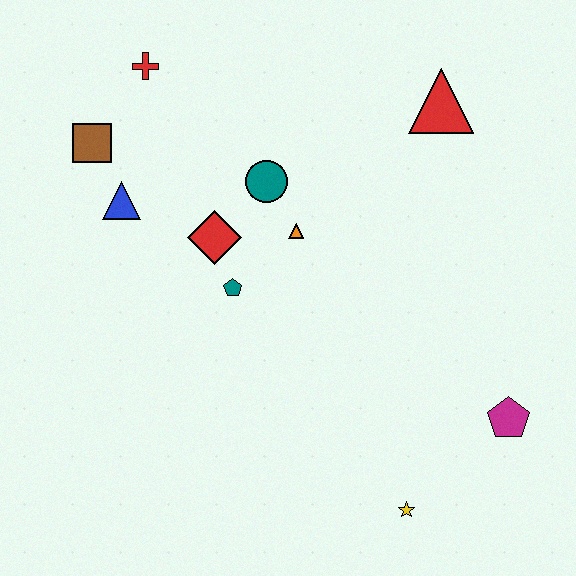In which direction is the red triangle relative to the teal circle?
The red triangle is to the right of the teal circle.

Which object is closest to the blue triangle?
The brown square is closest to the blue triangle.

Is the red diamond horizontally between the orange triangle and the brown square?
Yes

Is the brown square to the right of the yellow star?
No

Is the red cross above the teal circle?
Yes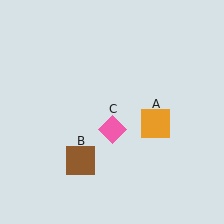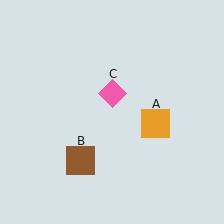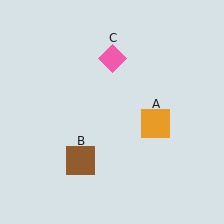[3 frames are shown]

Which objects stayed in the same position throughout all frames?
Orange square (object A) and brown square (object B) remained stationary.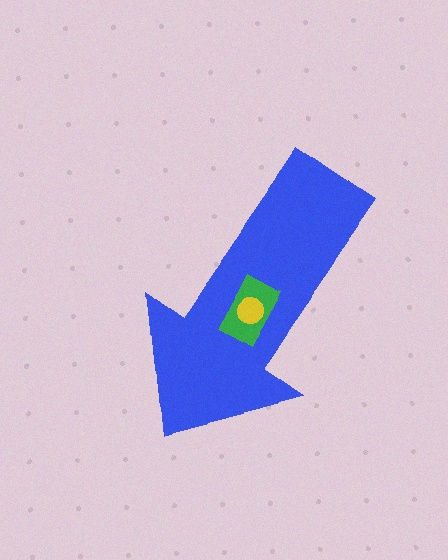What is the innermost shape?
The yellow circle.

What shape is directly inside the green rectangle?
The yellow circle.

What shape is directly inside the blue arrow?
The green rectangle.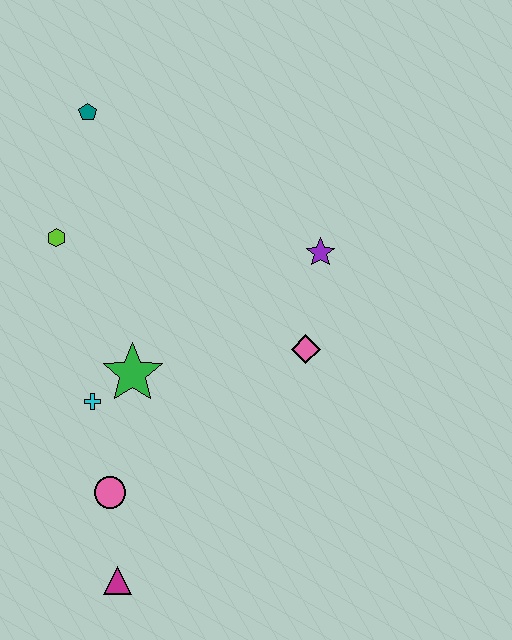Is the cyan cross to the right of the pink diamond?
No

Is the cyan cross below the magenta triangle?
No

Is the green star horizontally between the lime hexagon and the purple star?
Yes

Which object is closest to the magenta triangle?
The pink circle is closest to the magenta triangle.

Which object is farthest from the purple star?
The magenta triangle is farthest from the purple star.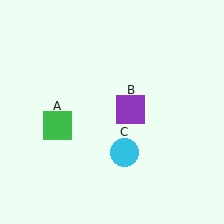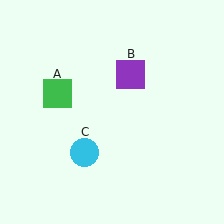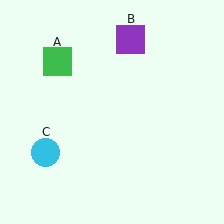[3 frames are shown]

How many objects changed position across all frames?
3 objects changed position: green square (object A), purple square (object B), cyan circle (object C).